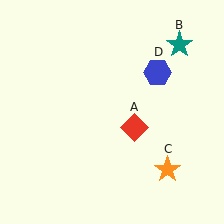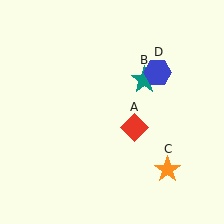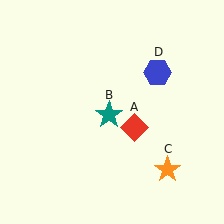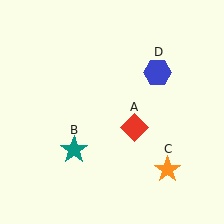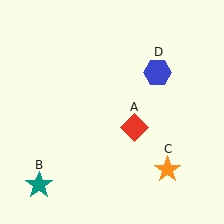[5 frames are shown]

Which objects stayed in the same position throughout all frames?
Red diamond (object A) and orange star (object C) and blue hexagon (object D) remained stationary.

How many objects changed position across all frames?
1 object changed position: teal star (object B).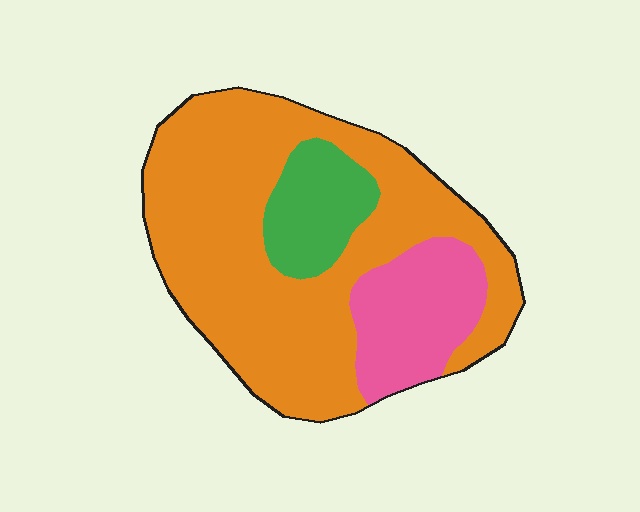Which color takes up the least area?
Green, at roughly 15%.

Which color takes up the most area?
Orange, at roughly 70%.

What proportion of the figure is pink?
Pink covers around 20% of the figure.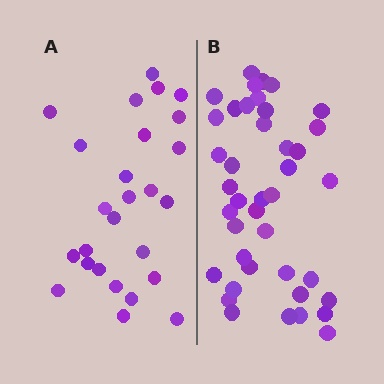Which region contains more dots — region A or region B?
Region B (the right region) has more dots.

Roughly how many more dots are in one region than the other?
Region B has approximately 15 more dots than region A.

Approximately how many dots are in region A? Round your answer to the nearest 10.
About 30 dots. (The exact count is 26, which rounds to 30.)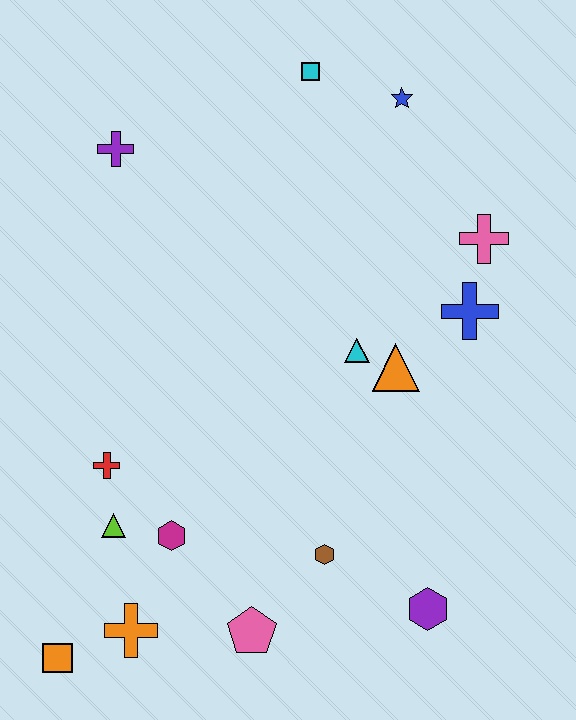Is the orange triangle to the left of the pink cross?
Yes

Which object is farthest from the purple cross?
The purple hexagon is farthest from the purple cross.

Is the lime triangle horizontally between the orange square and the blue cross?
Yes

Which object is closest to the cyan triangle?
The orange triangle is closest to the cyan triangle.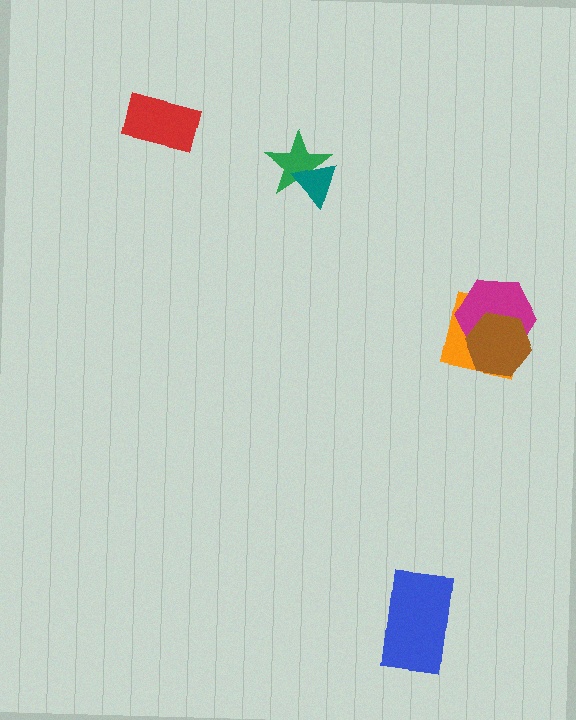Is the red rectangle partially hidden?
No, no other shape covers it.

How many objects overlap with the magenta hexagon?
2 objects overlap with the magenta hexagon.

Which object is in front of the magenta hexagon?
The brown hexagon is in front of the magenta hexagon.